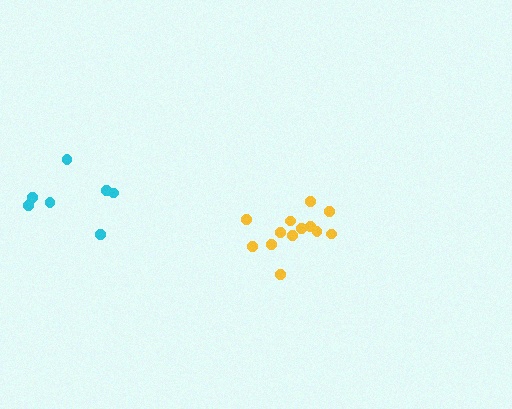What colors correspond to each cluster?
The clusters are colored: yellow, cyan.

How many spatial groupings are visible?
There are 2 spatial groupings.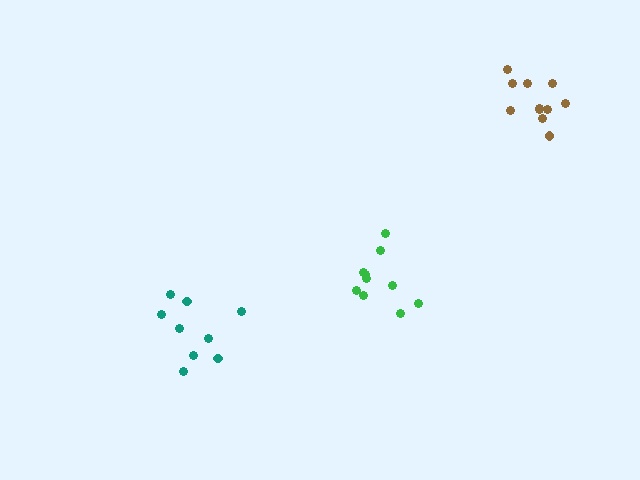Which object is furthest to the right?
The brown cluster is rightmost.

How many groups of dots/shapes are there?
There are 3 groups.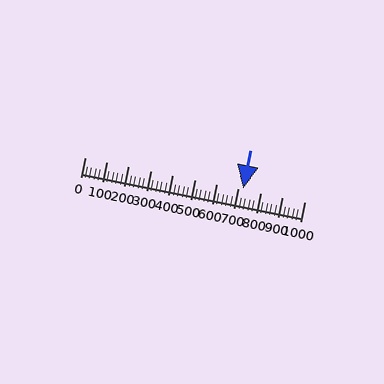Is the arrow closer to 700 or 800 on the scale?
The arrow is closer to 700.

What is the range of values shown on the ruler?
The ruler shows values from 0 to 1000.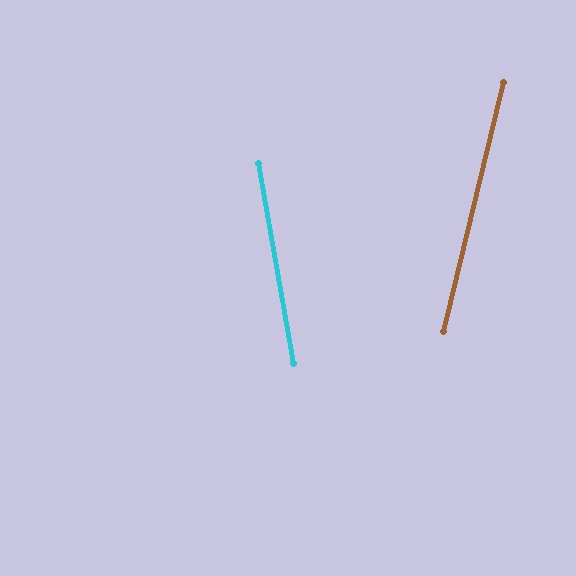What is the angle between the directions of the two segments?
Approximately 23 degrees.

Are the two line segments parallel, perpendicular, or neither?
Neither parallel nor perpendicular — they differ by about 23°.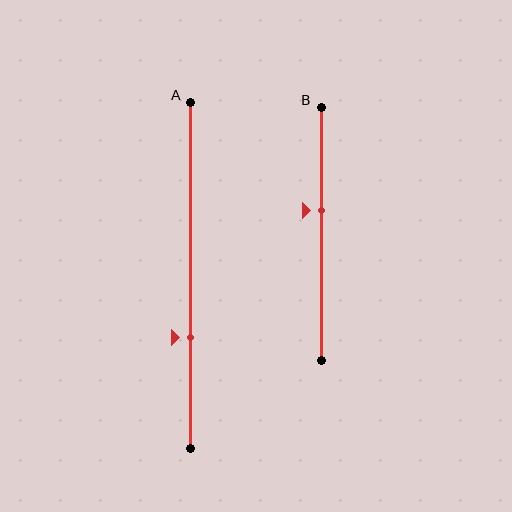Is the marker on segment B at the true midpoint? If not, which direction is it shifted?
No, the marker on segment B is shifted upward by about 9% of the segment length.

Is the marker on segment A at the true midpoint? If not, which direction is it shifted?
No, the marker on segment A is shifted downward by about 18% of the segment length.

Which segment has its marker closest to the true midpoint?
Segment B has its marker closest to the true midpoint.